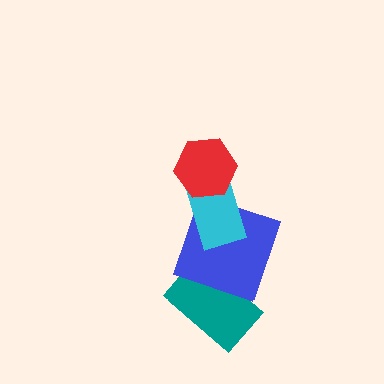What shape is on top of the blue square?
The cyan rectangle is on top of the blue square.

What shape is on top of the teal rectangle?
The blue square is on top of the teal rectangle.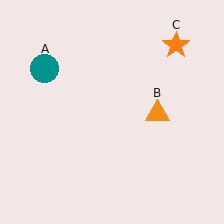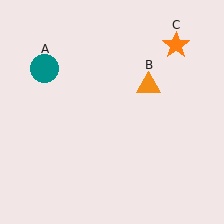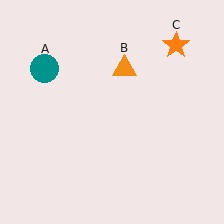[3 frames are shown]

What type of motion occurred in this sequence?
The orange triangle (object B) rotated counterclockwise around the center of the scene.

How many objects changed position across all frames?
1 object changed position: orange triangle (object B).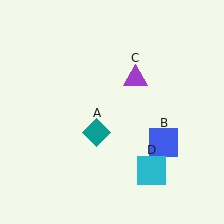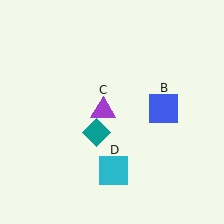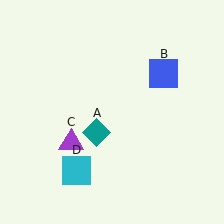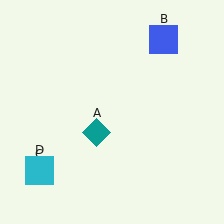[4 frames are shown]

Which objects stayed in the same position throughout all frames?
Teal diamond (object A) remained stationary.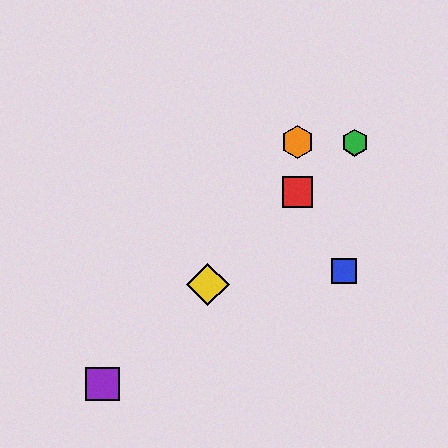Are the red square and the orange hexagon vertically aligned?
Yes, both are at x≈298.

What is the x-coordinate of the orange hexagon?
The orange hexagon is at x≈298.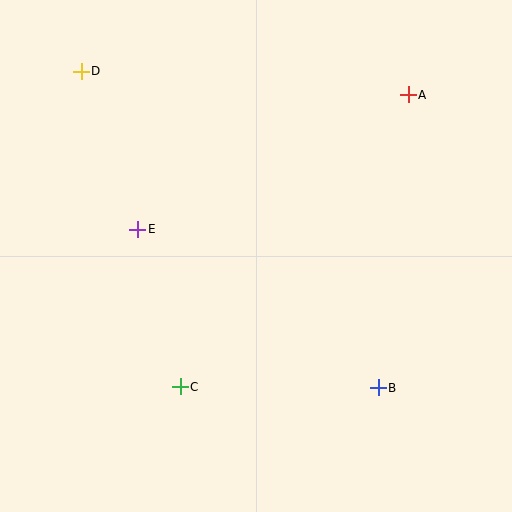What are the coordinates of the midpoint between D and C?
The midpoint between D and C is at (131, 229).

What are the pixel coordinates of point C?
Point C is at (180, 387).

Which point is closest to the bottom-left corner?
Point C is closest to the bottom-left corner.